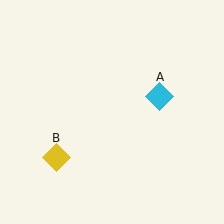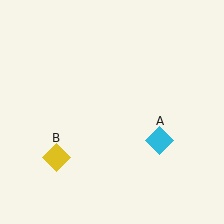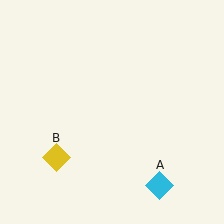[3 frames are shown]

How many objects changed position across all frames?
1 object changed position: cyan diamond (object A).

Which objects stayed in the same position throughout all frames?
Yellow diamond (object B) remained stationary.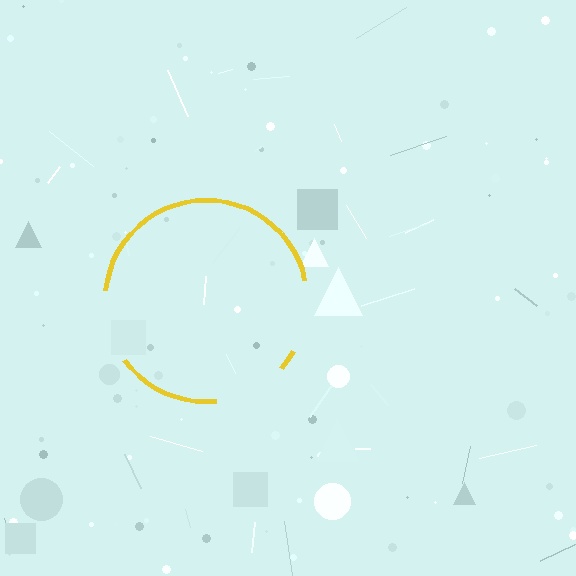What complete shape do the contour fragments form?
The contour fragments form a circle.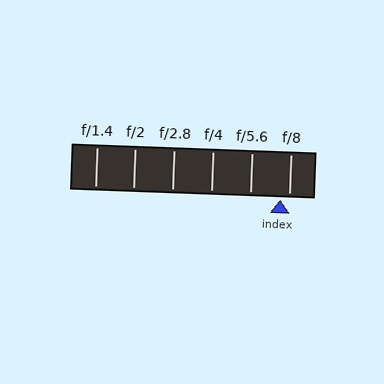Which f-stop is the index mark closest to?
The index mark is closest to f/8.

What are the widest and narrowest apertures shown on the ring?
The widest aperture shown is f/1.4 and the narrowest is f/8.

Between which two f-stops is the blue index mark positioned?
The index mark is between f/5.6 and f/8.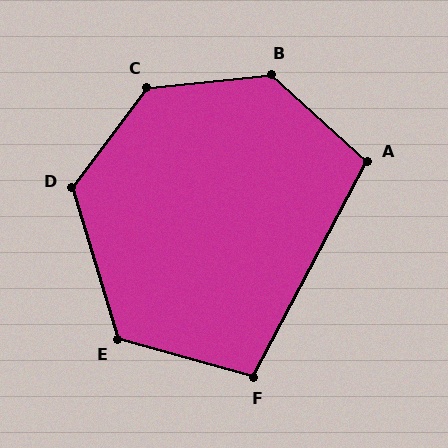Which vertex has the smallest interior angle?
F, at approximately 102 degrees.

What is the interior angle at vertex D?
Approximately 126 degrees (obtuse).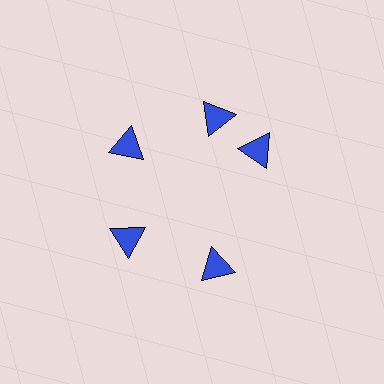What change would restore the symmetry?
The symmetry would be restored by rotating it back into even spacing with its neighbors so that all 5 triangles sit at equal angles and equal distance from the center.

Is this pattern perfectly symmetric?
No. The 5 blue triangles are arranged in a ring, but one element near the 3 o'clock position is rotated out of alignment along the ring, breaking the 5-fold rotational symmetry.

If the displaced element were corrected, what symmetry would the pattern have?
It would have 5-fold rotational symmetry — the pattern would map onto itself every 72 degrees.